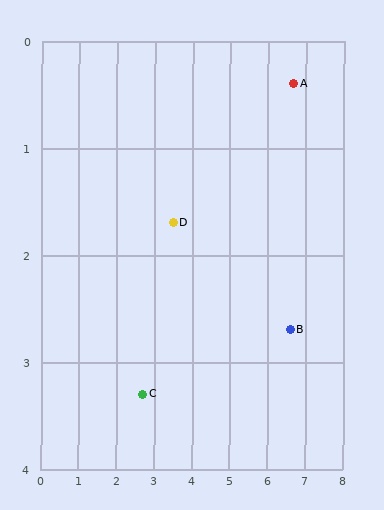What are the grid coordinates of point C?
Point C is at approximately (2.7, 3.3).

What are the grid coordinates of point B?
Point B is at approximately (6.6, 2.7).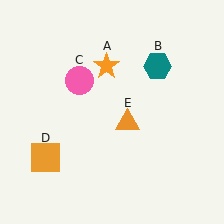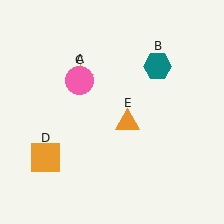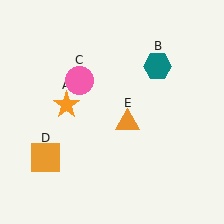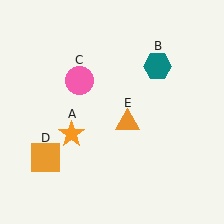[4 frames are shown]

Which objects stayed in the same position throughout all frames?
Teal hexagon (object B) and pink circle (object C) and orange square (object D) and orange triangle (object E) remained stationary.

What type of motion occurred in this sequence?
The orange star (object A) rotated counterclockwise around the center of the scene.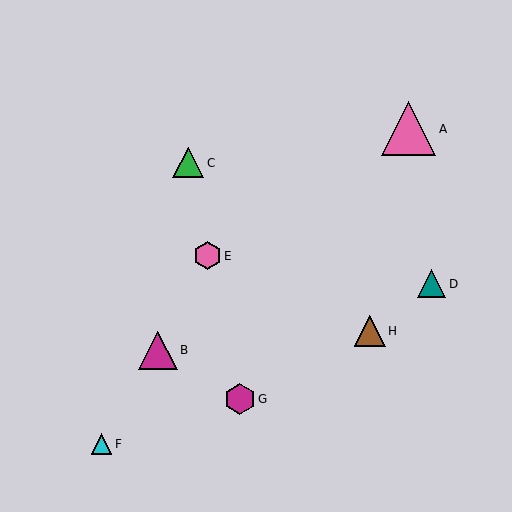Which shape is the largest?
The pink triangle (labeled A) is the largest.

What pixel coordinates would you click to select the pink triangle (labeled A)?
Click at (409, 129) to select the pink triangle A.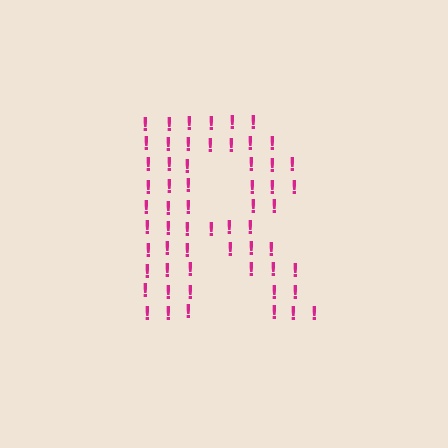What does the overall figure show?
The overall figure shows the letter R.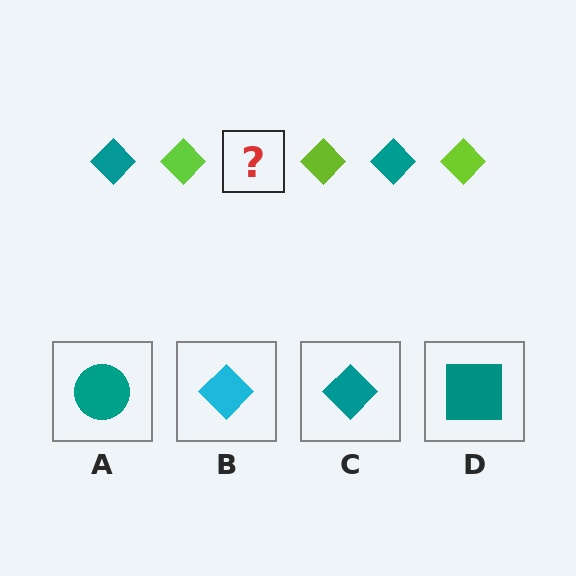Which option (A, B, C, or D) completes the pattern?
C.